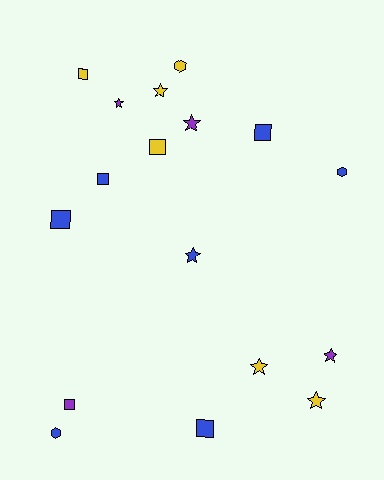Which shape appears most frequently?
Star, with 7 objects.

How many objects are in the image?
There are 17 objects.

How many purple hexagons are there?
There are no purple hexagons.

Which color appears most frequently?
Blue, with 7 objects.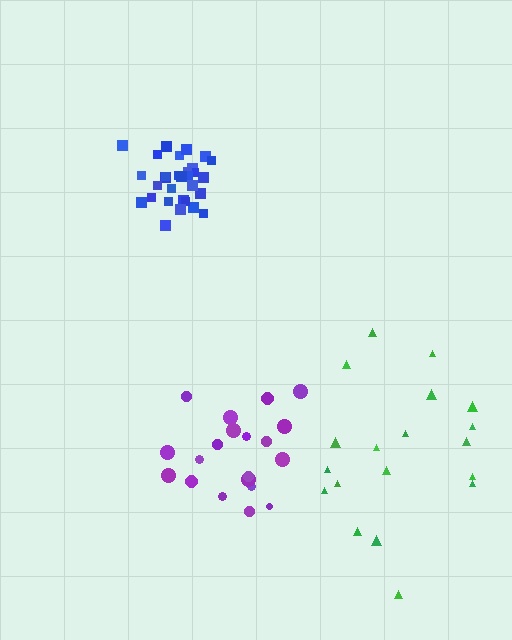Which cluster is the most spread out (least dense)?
Green.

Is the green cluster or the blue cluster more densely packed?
Blue.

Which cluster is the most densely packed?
Blue.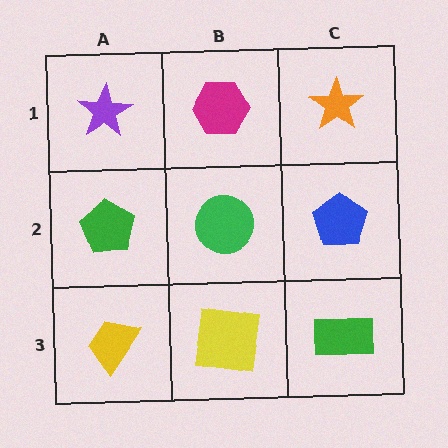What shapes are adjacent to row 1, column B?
A green circle (row 2, column B), a purple star (row 1, column A), an orange star (row 1, column C).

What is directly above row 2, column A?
A purple star.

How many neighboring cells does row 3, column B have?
3.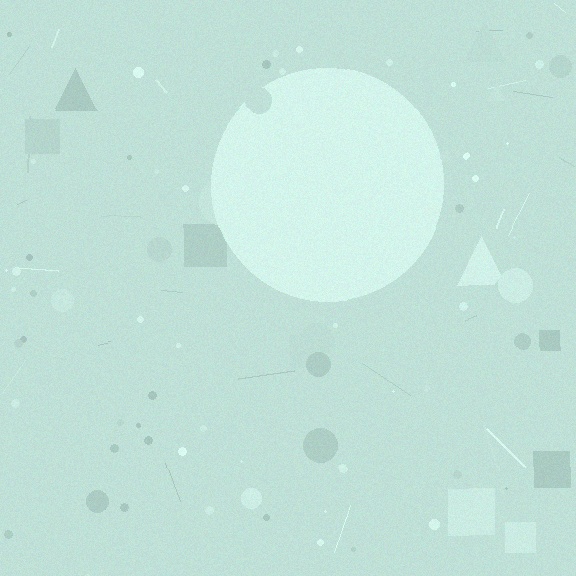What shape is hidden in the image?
A circle is hidden in the image.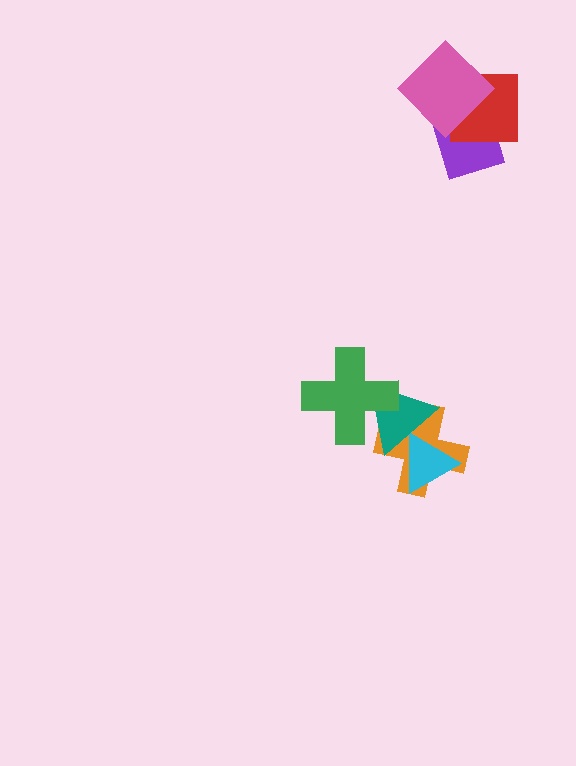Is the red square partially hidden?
Yes, it is partially covered by another shape.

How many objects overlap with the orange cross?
2 objects overlap with the orange cross.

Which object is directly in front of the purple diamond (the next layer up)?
The red square is directly in front of the purple diamond.